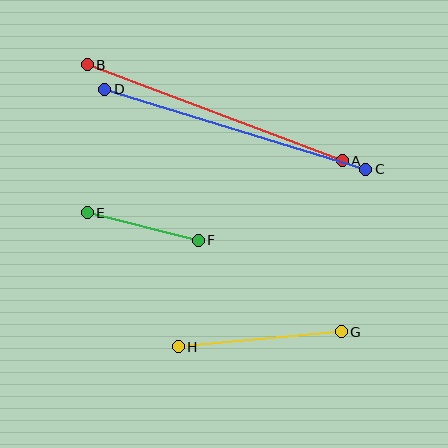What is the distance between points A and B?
The distance is approximately 272 pixels.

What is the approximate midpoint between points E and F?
The midpoint is at approximately (143, 226) pixels.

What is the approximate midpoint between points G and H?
The midpoint is at approximately (260, 339) pixels.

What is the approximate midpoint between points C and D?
The midpoint is at approximately (235, 129) pixels.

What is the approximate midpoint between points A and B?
The midpoint is at approximately (215, 113) pixels.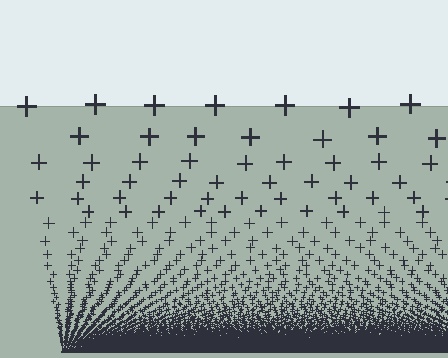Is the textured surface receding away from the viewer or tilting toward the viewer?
The surface appears to tilt toward the viewer. Texture elements get larger and sparser toward the top.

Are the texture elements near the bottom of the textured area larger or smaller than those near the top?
Smaller. The gradient is inverted — elements near the bottom are smaller and denser.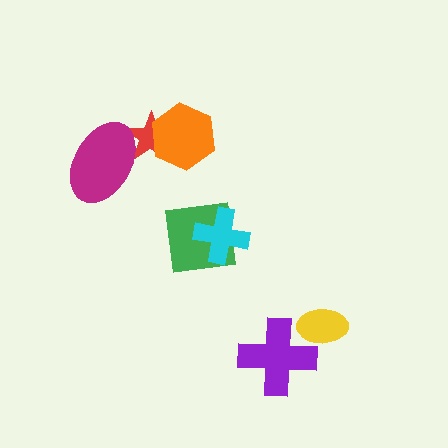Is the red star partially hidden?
Yes, it is partially covered by another shape.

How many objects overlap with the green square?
1 object overlaps with the green square.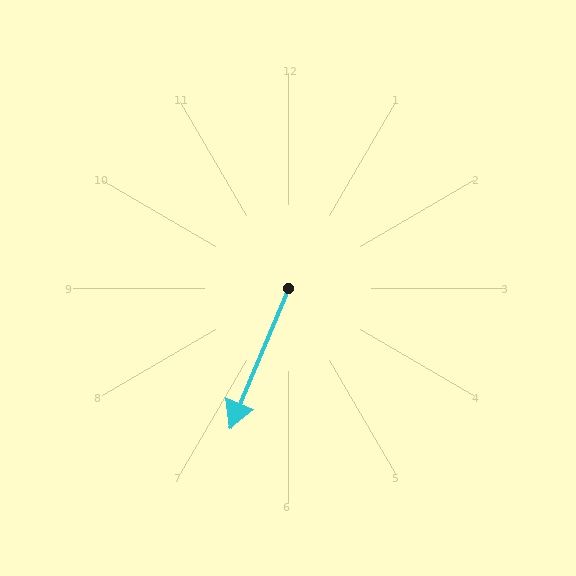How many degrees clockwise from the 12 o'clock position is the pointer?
Approximately 203 degrees.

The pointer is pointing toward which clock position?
Roughly 7 o'clock.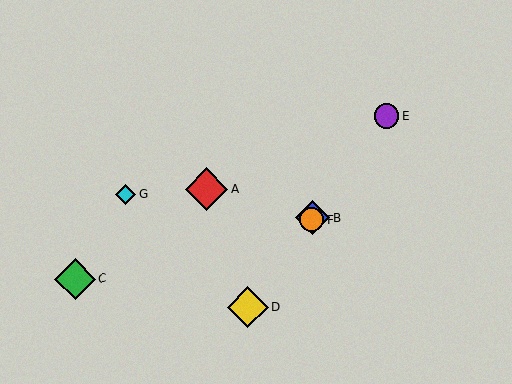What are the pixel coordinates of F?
Object F is at (311, 219).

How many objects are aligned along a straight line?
4 objects (B, D, E, F) are aligned along a straight line.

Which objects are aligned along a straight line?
Objects B, D, E, F are aligned along a straight line.